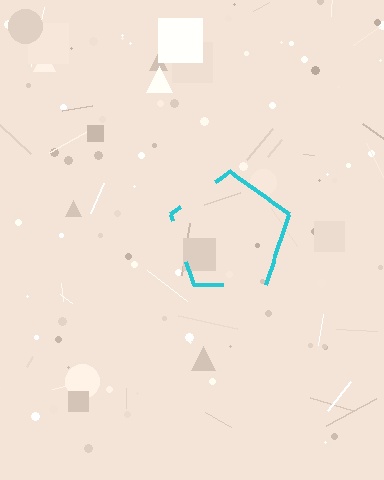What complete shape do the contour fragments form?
The contour fragments form a pentagon.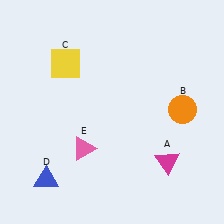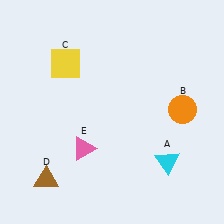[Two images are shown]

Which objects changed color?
A changed from magenta to cyan. D changed from blue to brown.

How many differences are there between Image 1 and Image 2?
There are 2 differences between the two images.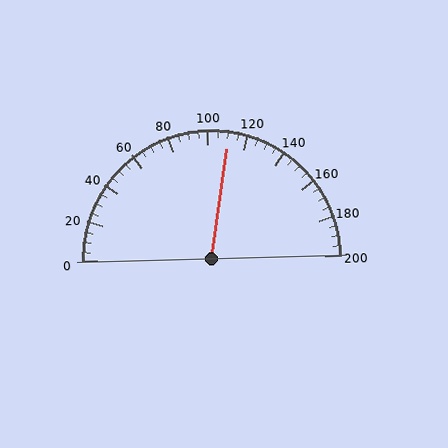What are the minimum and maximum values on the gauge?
The gauge ranges from 0 to 200.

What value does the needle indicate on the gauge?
The needle indicates approximately 110.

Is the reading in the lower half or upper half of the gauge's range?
The reading is in the upper half of the range (0 to 200).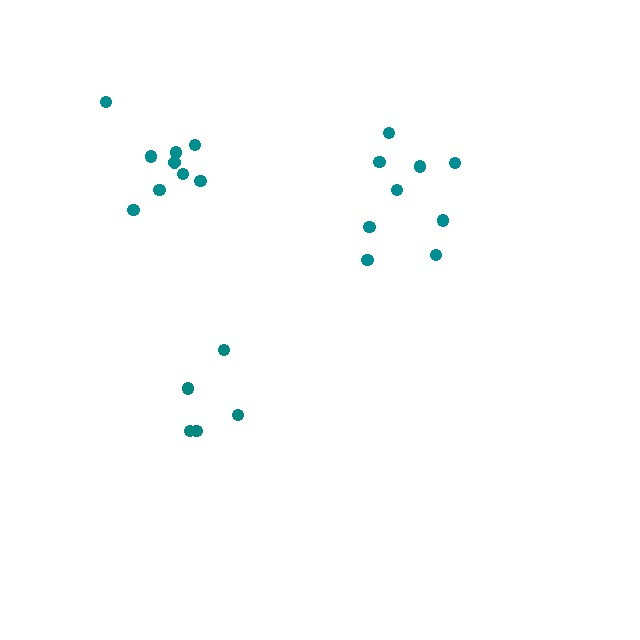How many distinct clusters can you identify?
There are 3 distinct clusters.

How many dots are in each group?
Group 1: 5 dots, Group 2: 9 dots, Group 3: 9 dots (23 total).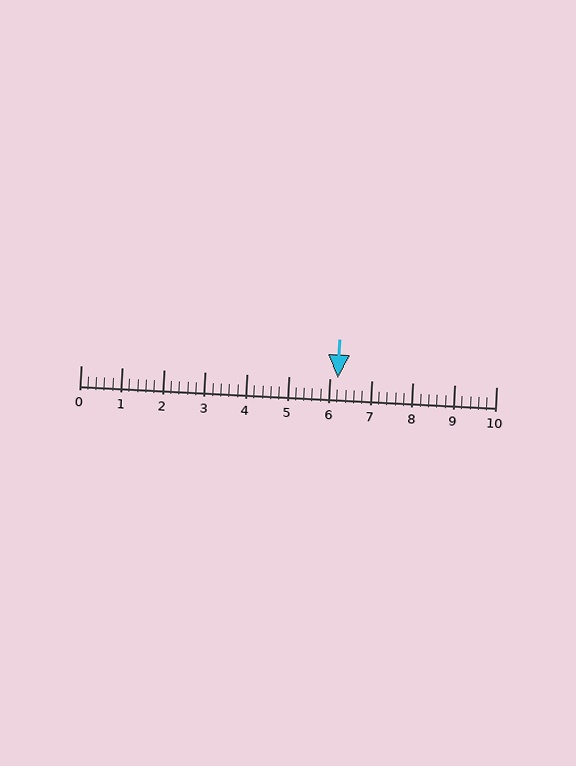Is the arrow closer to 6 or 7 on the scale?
The arrow is closer to 6.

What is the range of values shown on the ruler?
The ruler shows values from 0 to 10.